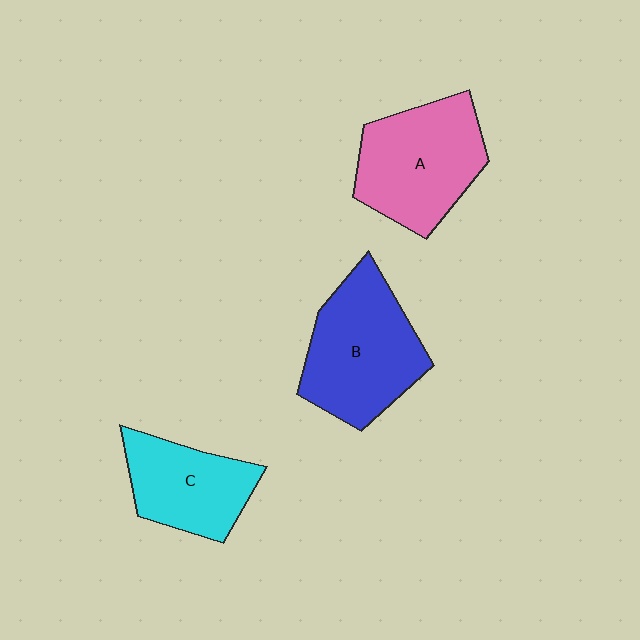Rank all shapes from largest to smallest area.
From largest to smallest: B (blue), A (pink), C (cyan).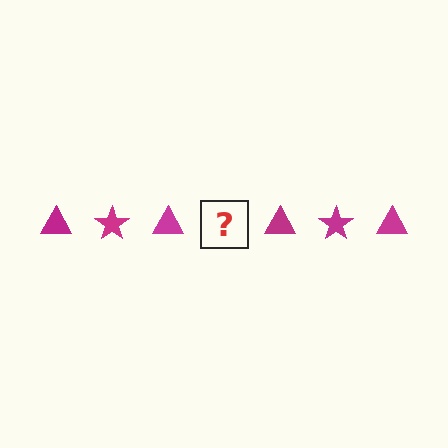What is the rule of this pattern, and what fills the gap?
The rule is that the pattern cycles through triangle, star shapes in magenta. The gap should be filled with a magenta star.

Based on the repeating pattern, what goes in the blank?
The blank should be a magenta star.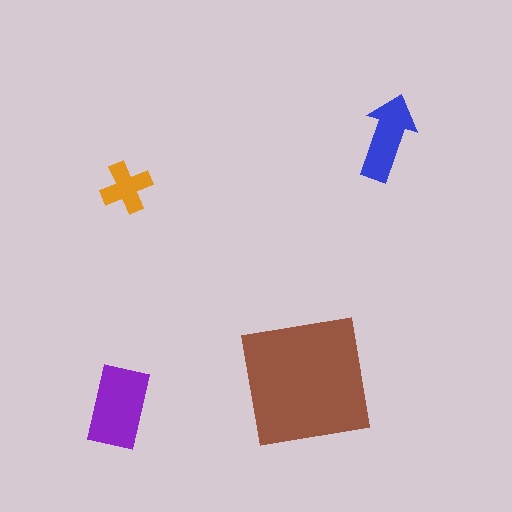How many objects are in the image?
There are 4 objects in the image.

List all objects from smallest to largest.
The orange cross, the blue arrow, the purple rectangle, the brown square.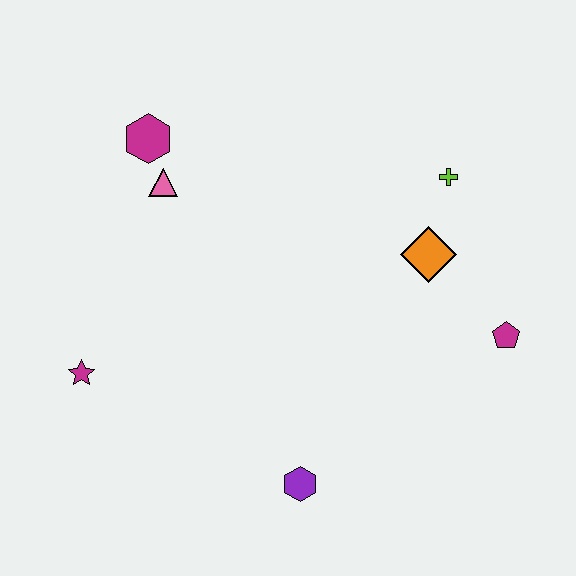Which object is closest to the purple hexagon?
The magenta star is closest to the purple hexagon.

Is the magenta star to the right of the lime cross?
No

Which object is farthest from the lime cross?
The magenta star is farthest from the lime cross.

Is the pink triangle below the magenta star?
No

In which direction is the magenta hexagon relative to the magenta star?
The magenta hexagon is above the magenta star.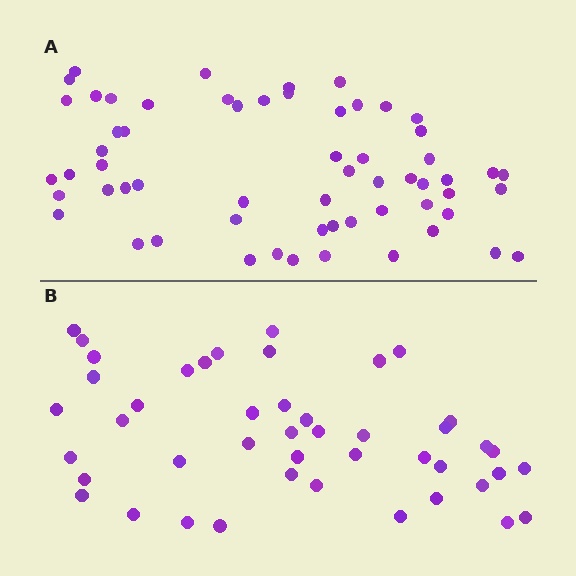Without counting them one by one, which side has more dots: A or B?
Region A (the top region) has more dots.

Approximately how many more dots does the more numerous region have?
Region A has approximately 15 more dots than region B.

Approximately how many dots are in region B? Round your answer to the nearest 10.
About 40 dots. (The exact count is 45, which rounds to 40.)